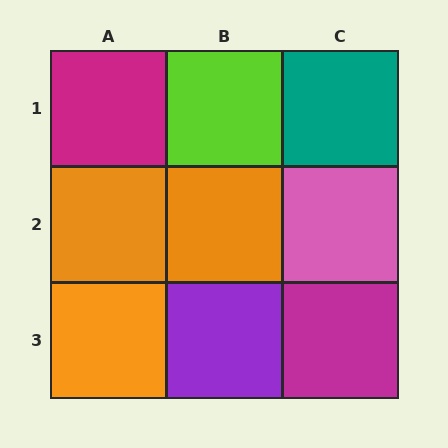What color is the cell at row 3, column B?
Purple.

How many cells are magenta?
2 cells are magenta.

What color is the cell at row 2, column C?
Pink.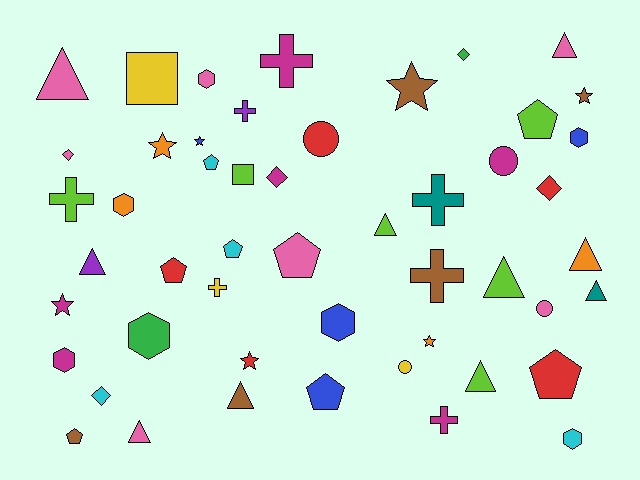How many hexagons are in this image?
There are 7 hexagons.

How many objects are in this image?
There are 50 objects.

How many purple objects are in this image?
There are 2 purple objects.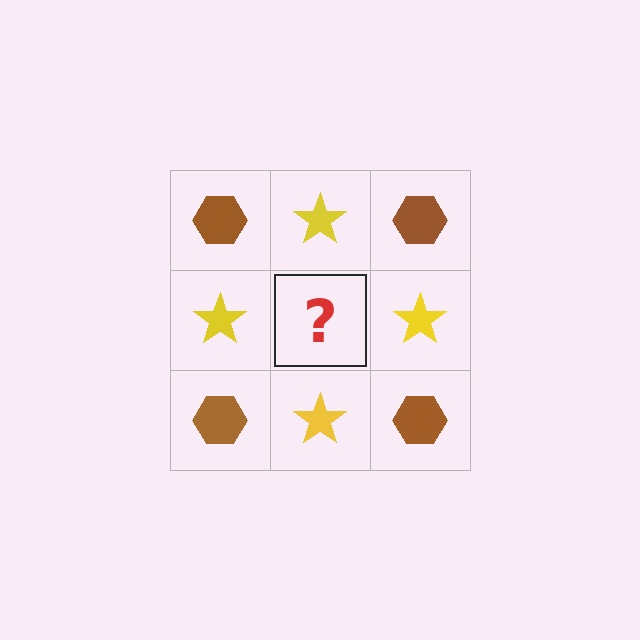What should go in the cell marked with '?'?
The missing cell should contain a brown hexagon.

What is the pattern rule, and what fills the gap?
The rule is that it alternates brown hexagon and yellow star in a checkerboard pattern. The gap should be filled with a brown hexagon.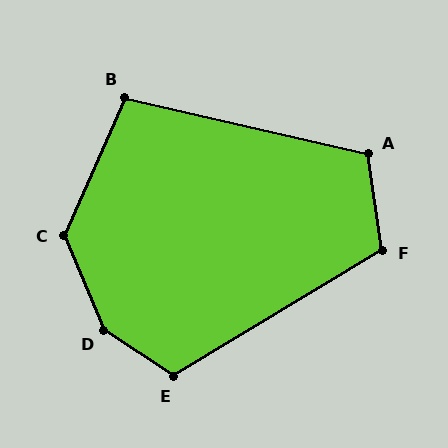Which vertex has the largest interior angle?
D, at approximately 146 degrees.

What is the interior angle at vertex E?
Approximately 116 degrees (obtuse).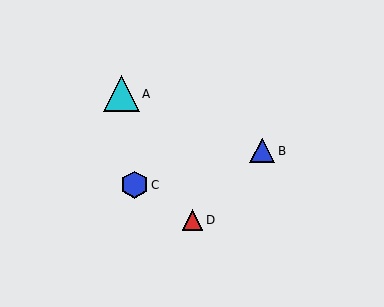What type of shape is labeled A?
Shape A is a cyan triangle.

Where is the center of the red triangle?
The center of the red triangle is at (192, 220).